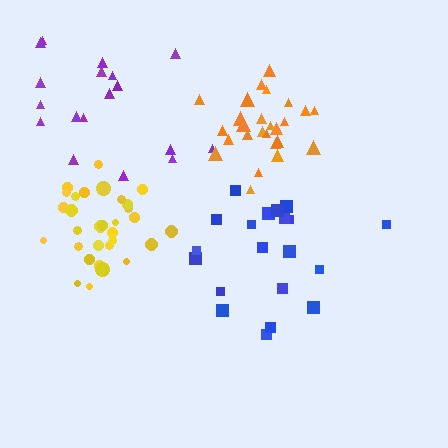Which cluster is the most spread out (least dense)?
Purple.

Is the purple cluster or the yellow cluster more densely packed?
Yellow.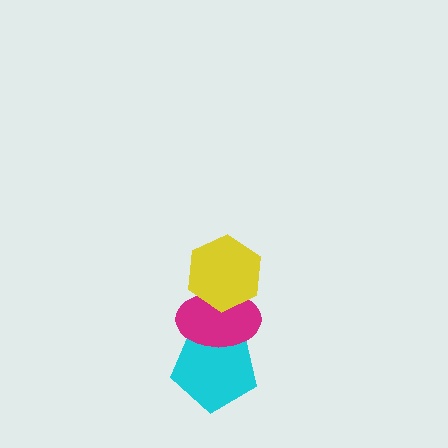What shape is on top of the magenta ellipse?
The yellow hexagon is on top of the magenta ellipse.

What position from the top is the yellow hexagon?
The yellow hexagon is 1st from the top.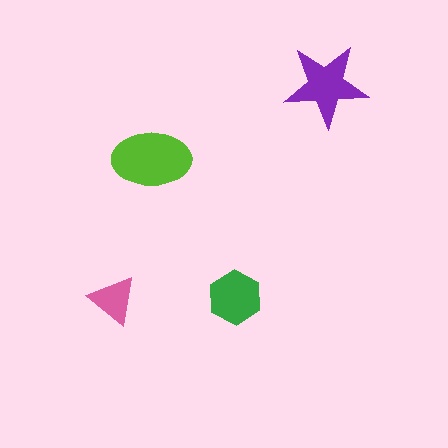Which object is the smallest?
The pink triangle.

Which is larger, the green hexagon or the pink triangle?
The green hexagon.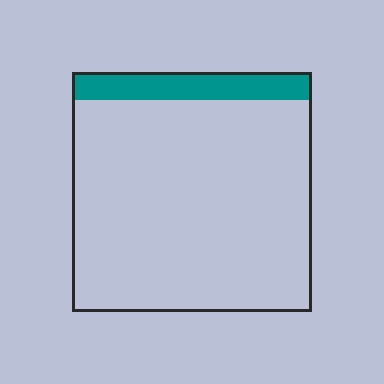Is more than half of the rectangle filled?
No.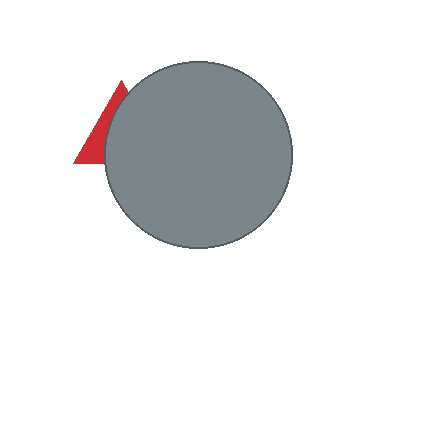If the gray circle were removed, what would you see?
You would see the complete red triangle.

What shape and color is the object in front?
The object in front is a gray circle.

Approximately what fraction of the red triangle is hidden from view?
Roughly 68% of the red triangle is hidden behind the gray circle.